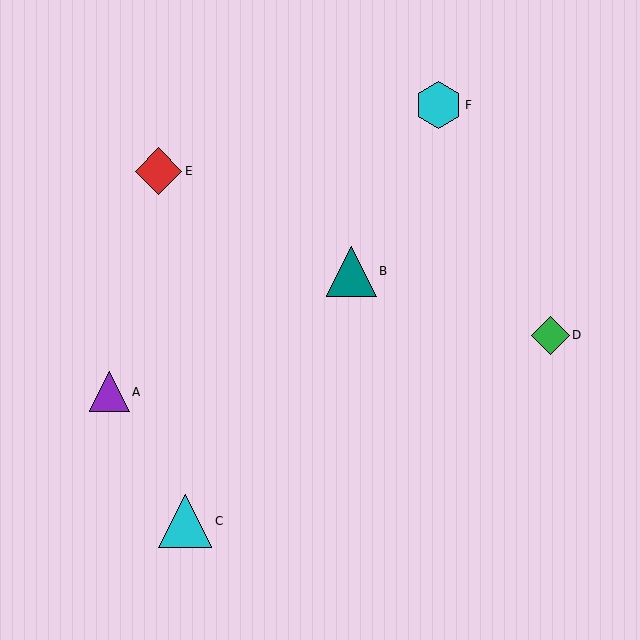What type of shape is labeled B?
Shape B is a teal triangle.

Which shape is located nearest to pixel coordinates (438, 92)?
The cyan hexagon (labeled F) at (438, 105) is nearest to that location.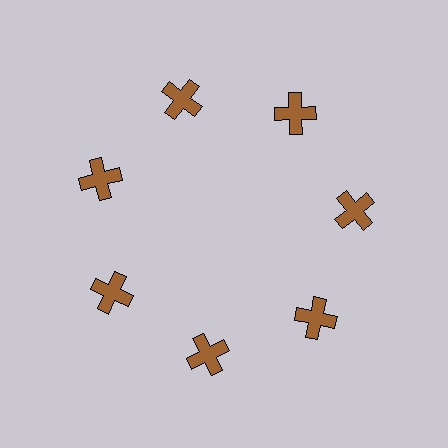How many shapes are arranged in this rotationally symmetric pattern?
There are 7 shapes, arranged in 7 groups of 1.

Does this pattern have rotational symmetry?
Yes, this pattern has 7-fold rotational symmetry. It looks the same after rotating 51 degrees around the center.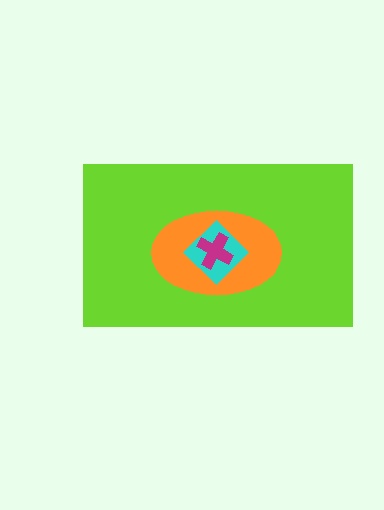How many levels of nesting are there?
4.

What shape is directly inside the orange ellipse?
The cyan diamond.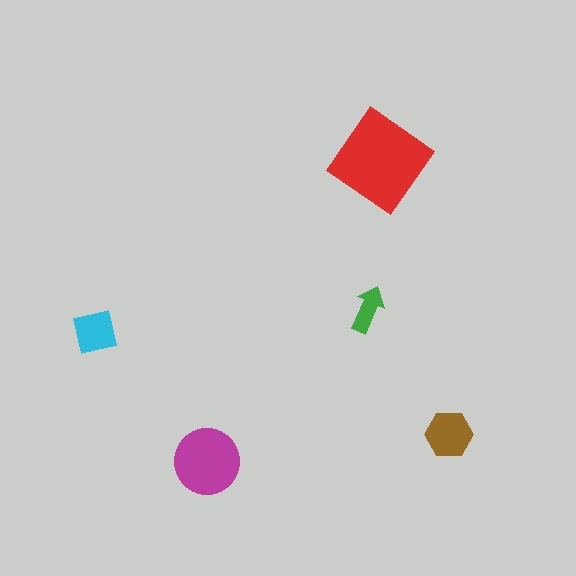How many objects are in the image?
There are 5 objects in the image.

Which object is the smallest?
The green arrow.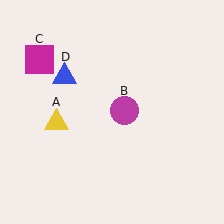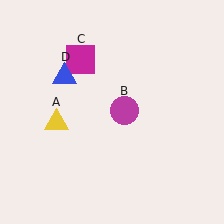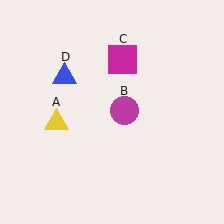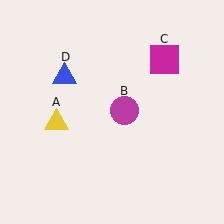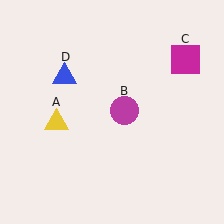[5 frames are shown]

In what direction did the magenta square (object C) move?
The magenta square (object C) moved right.